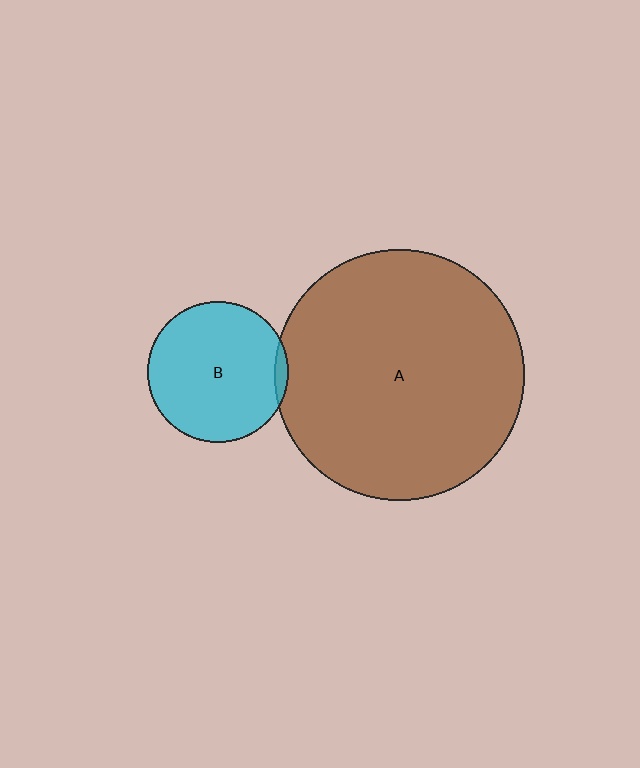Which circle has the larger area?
Circle A (brown).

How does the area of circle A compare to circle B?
Approximately 3.1 times.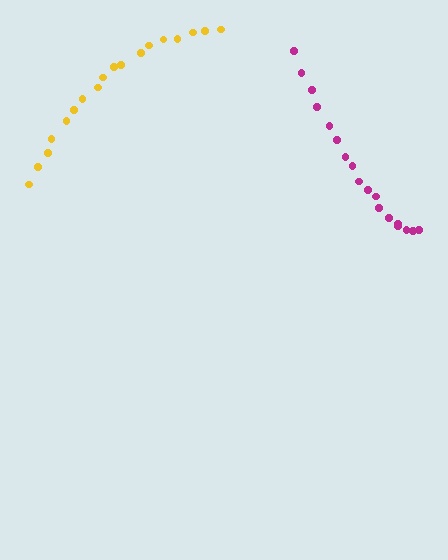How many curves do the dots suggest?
There are 2 distinct paths.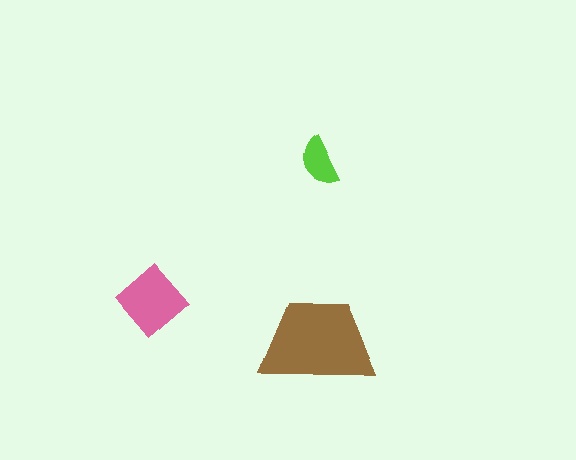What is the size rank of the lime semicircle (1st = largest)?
3rd.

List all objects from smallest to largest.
The lime semicircle, the pink diamond, the brown trapezoid.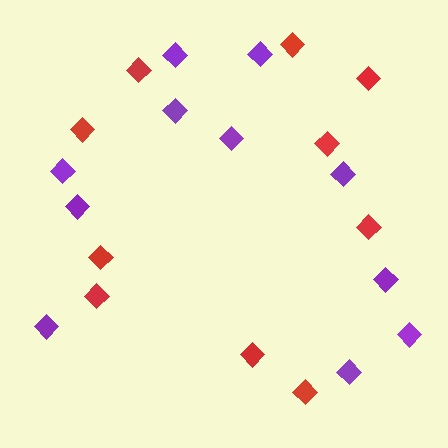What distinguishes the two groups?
There are 2 groups: one group of red diamonds (10) and one group of purple diamonds (11).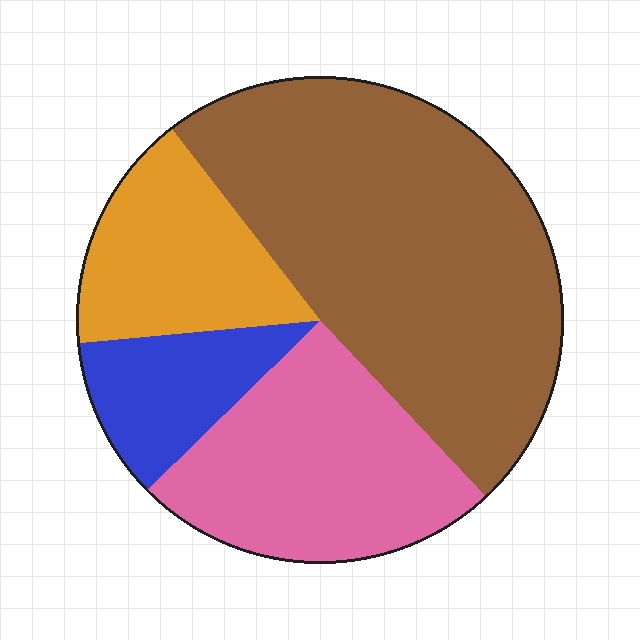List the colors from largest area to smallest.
From largest to smallest: brown, pink, orange, blue.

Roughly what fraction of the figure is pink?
Pink takes up between a sixth and a third of the figure.